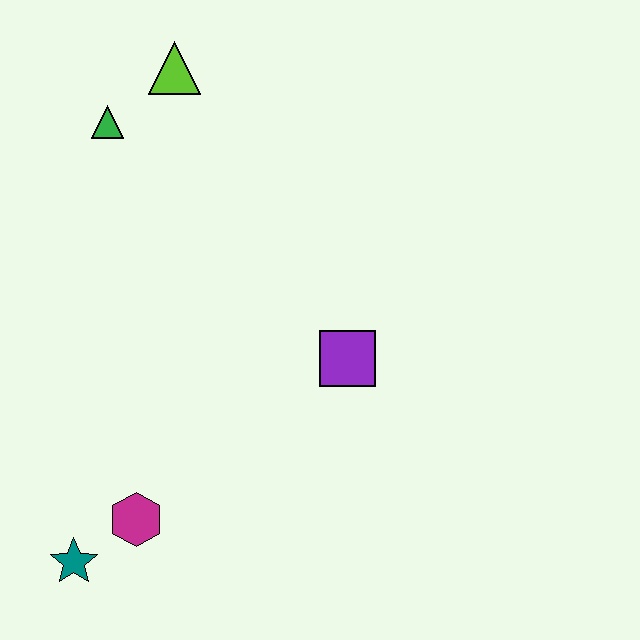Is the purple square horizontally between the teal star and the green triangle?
No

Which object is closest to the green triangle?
The lime triangle is closest to the green triangle.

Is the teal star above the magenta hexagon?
No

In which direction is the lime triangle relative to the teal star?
The lime triangle is above the teal star.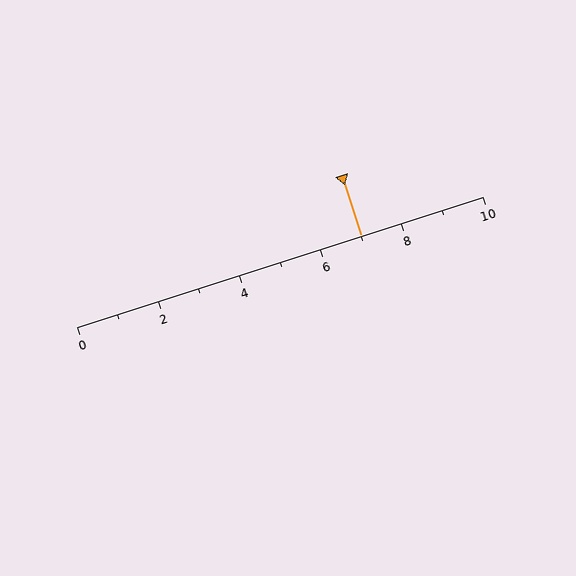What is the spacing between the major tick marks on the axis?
The major ticks are spaced 2 apart.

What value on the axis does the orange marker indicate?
The marker indicates approximately 7.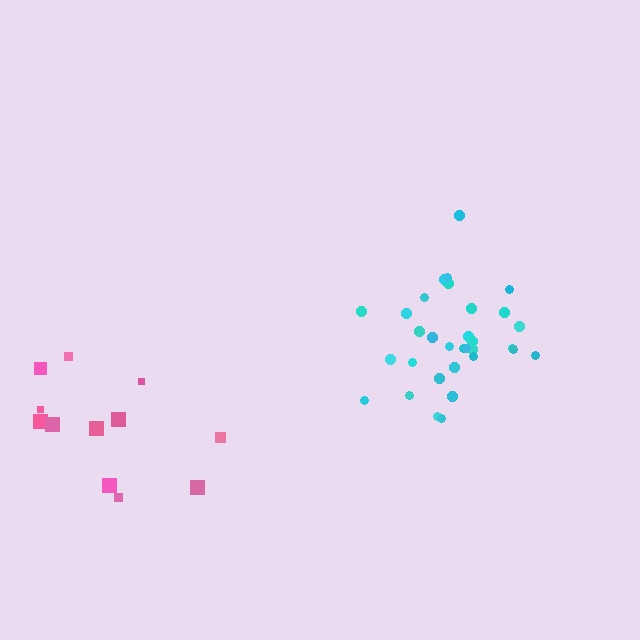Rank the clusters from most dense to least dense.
cyan, pink.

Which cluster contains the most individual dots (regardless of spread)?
Cyan (32).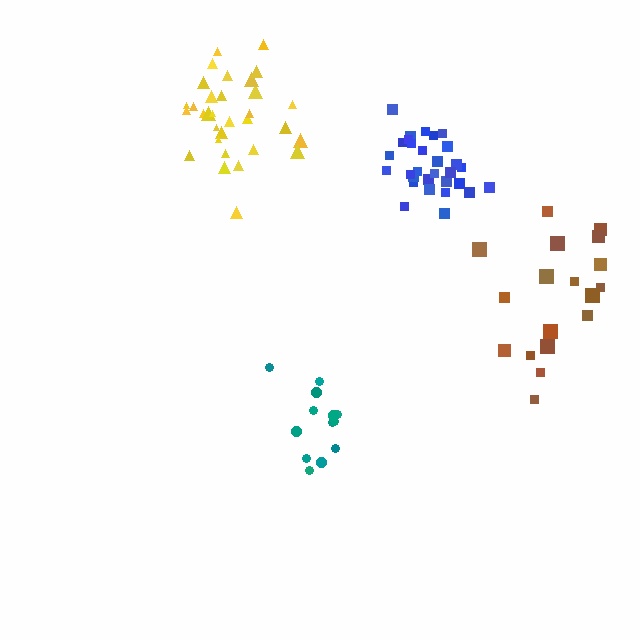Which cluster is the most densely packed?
Blue.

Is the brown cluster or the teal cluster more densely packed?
Teal.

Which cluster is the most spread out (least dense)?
Brown.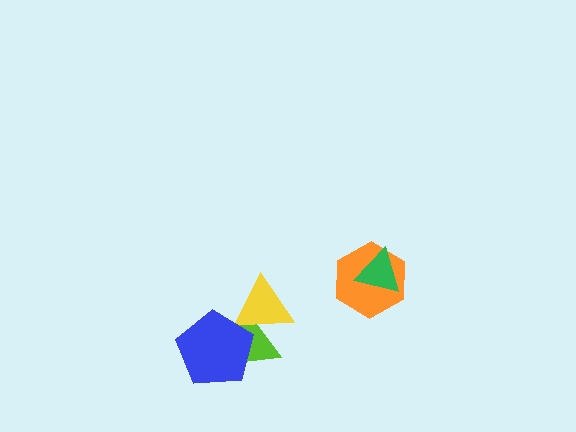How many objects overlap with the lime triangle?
2 objects overlap with the lime triangle.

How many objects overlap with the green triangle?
1 object overlaps with the green triangle.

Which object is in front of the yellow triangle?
The blue pentagon is in front of the yellow triangle.